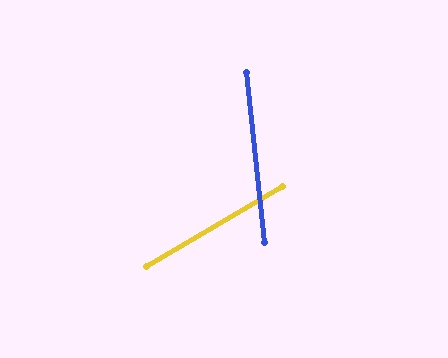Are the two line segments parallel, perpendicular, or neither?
Neither parallel nor perpendicular — they differ by about 66°.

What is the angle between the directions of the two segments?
Approximately 66 degrees.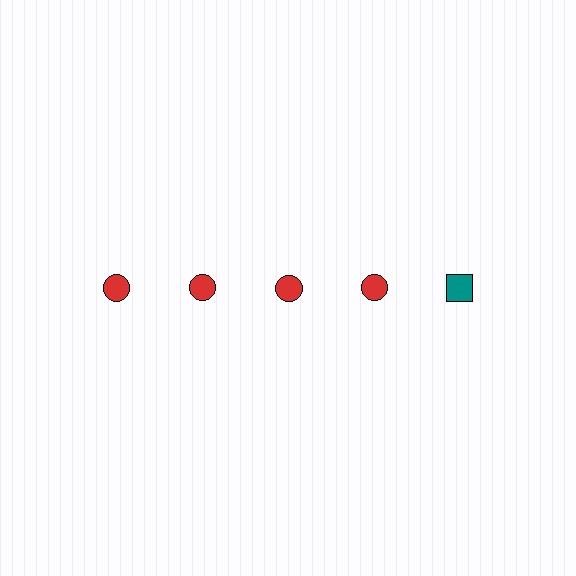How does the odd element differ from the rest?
It differs in both color (teal instead of red) and shape (square instead of circle).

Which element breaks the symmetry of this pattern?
The teal square in the top row, rightmost column breaks the symmetry. All other shapes are red circles.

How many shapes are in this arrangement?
There are 5 shapes arranged in a grid pattern.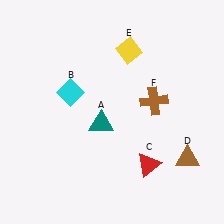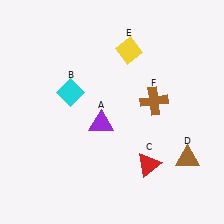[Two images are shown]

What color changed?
The triangle (A) changed from teal in Image 1 to purple in Image 2.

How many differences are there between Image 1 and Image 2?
There is 1 difference between the two images.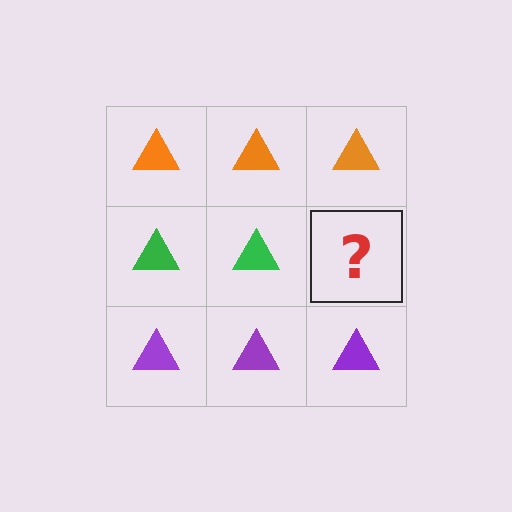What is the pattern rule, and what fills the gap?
The rule is that each row has a consistent color. The gap should be filled with a green triangle.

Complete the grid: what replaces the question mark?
The question mark should be replaced with a green triangle.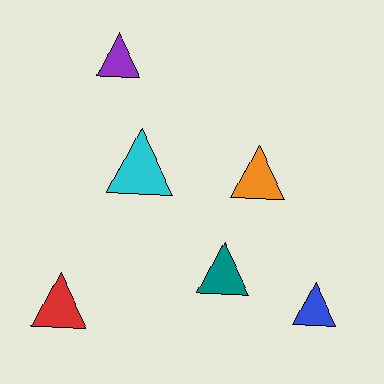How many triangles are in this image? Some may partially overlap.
There are 6 triangles.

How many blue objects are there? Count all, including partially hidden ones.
There is 1 blue object.